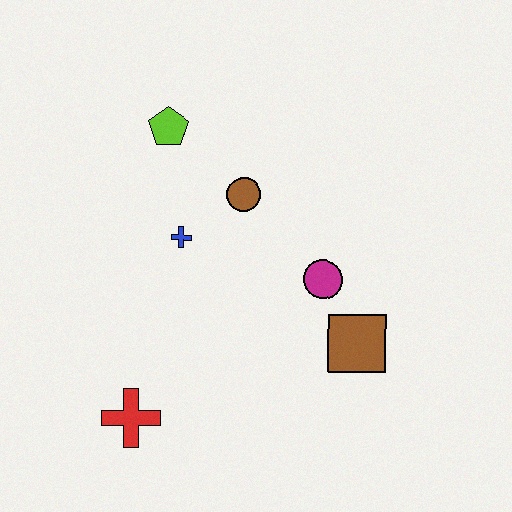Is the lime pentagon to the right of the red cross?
Yes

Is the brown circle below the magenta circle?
No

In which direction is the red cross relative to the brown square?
The red cross is to the left of the brown square.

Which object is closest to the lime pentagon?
The brown circle is closest to the lime pentagon.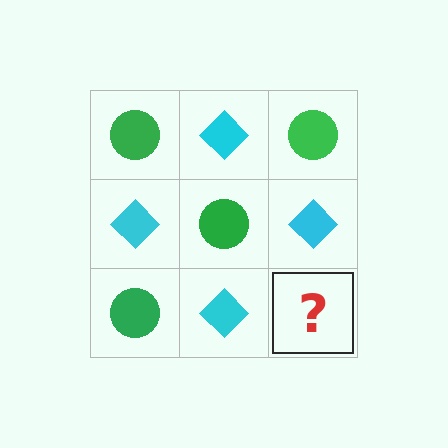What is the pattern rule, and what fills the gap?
The rule is that it alternates green circle and cyan diamond in a checkerboard pattern. The gap should be filled with a green circle.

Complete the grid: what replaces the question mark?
The question mark should be replaced with a green circle.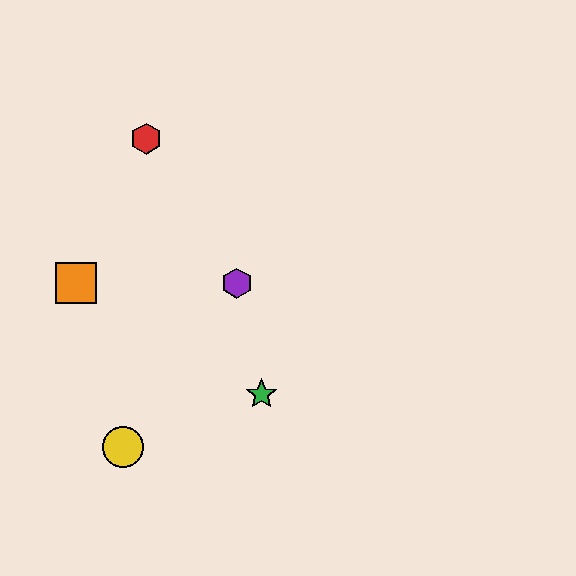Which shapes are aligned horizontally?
The blue hexagon, the purple hexagon, the orange square are aligned horizontally.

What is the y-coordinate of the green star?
The green star is at y≈394.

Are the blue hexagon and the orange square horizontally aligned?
Yes, both are at y≈283.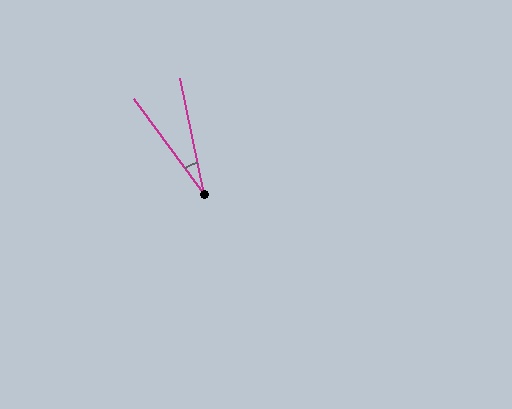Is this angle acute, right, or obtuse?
It is acute.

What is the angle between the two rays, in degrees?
Approximately 25 degrees.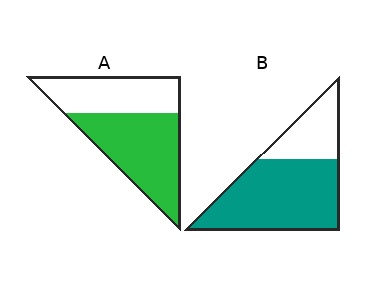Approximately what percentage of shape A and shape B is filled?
A is approximately 60% and B is approximately 70%.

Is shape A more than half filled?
Yes.